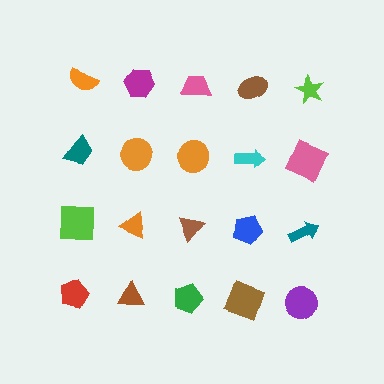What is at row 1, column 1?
An orange semicircle.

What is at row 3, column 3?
A brown triangle.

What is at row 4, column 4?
A brown square.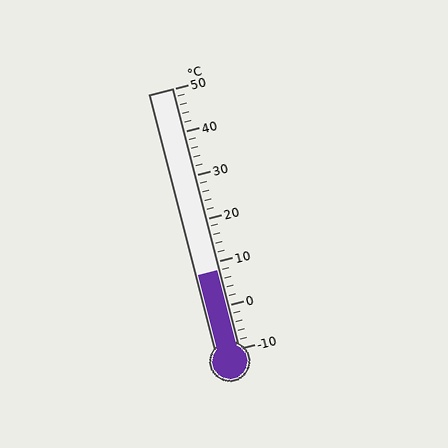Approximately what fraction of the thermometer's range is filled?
The thermometer is filled to approximately 30% of its range.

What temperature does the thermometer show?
The thermometer shows approximately 8°C.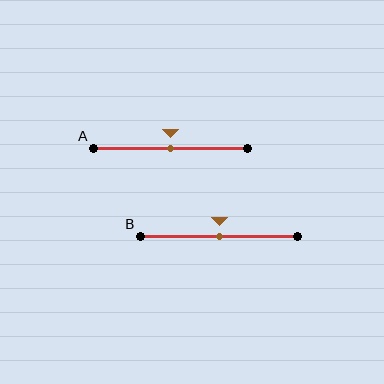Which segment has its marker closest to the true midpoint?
Segment A has its marker closest to the true midpoint.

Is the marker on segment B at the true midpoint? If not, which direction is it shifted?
Yes, the marker on segment B is at the true midpoint.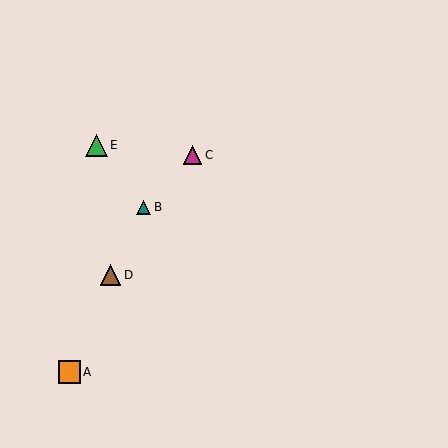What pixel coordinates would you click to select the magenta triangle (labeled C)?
Click at (192, 155) to select the magenta triangle C.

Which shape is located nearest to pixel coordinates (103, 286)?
The brown triangle (labeled D) at (110, 275) is nearest to that location.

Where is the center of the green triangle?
The center of the green triangle is at (96, 145).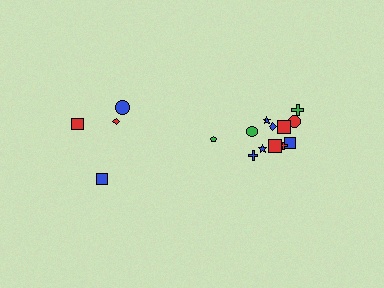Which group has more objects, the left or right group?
The right group.